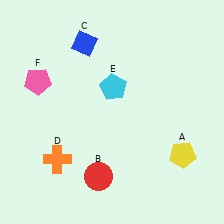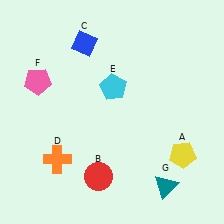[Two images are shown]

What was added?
A teal triangle (G) was added in Image 2.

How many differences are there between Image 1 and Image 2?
There is 1 difference between the two images.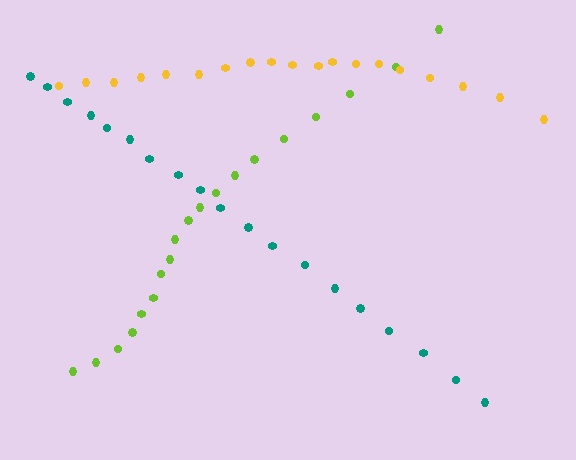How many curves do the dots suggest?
There are 3 distinct paths.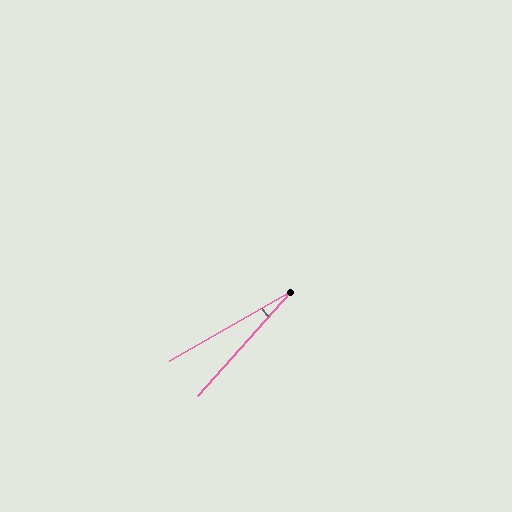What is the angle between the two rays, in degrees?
Approximately 18 degrees.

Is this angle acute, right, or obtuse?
It is acute.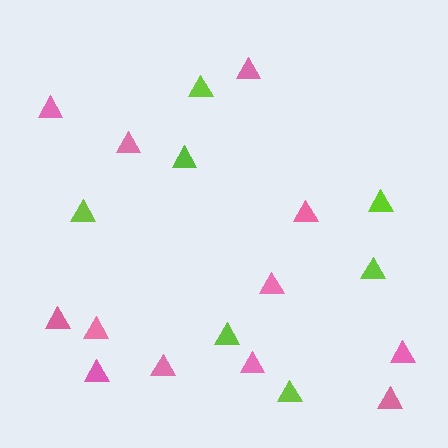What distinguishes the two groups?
There are 2 groups: one group of lime triangles (7) and one group of pink triangles (12).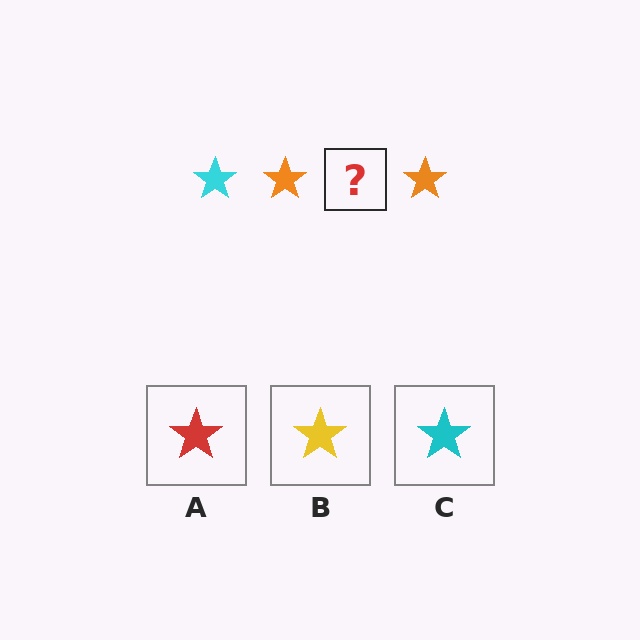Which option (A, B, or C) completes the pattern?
C.